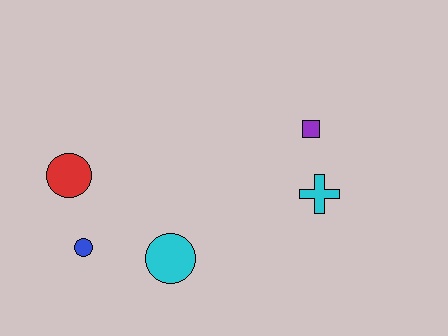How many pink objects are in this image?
There are no pink objects.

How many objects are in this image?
There are 5 objects.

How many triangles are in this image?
There are no triangles.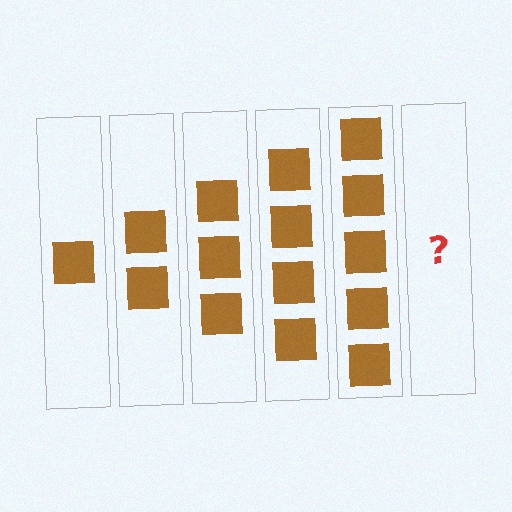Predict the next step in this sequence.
The next step is 6 squares.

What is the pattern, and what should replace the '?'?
The pattern is that each step adds one more square. The '?' should be 6 squares.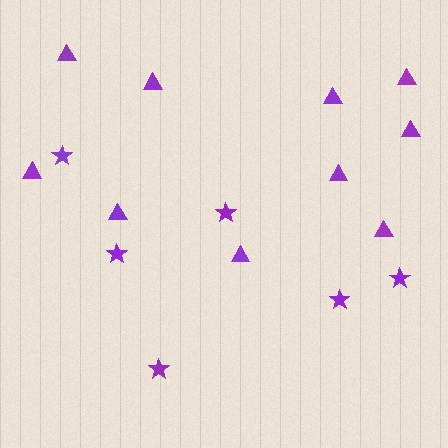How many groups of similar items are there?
There are 2 groups: one group of triangles (10) and one group of stars (6).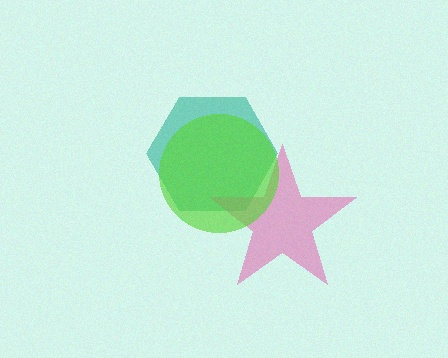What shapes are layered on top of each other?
The layered shapes are: a teal hexagon, a pink star, a lime circle.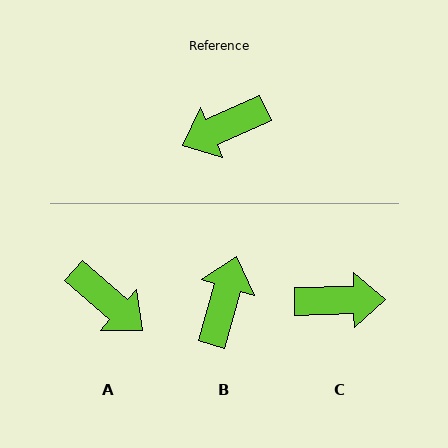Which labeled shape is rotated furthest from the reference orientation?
C, about 157 degrees away.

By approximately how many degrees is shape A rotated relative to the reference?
Approximately 114 degrees counter-clockwise.